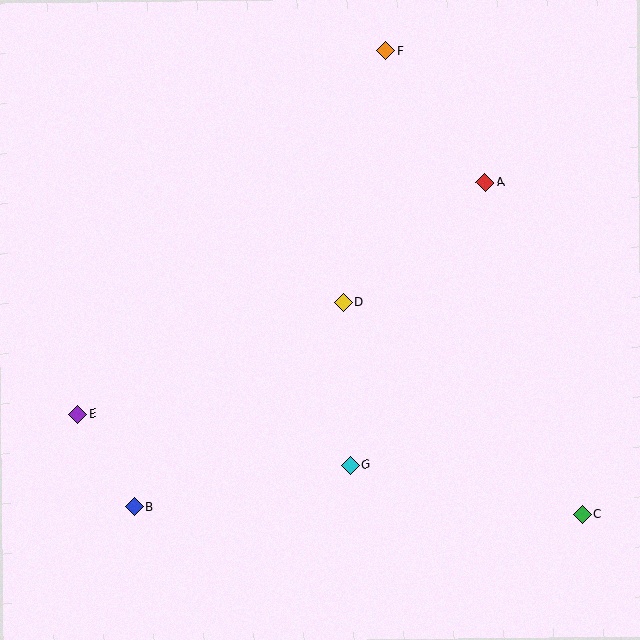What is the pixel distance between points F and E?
The distance between F and E is 476 pixels.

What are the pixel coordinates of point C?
Point C is at (582, 515).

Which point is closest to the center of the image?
Point D at (343, 302) is closest to the center.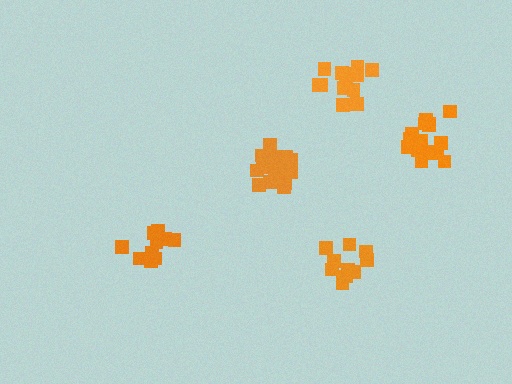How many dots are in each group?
Group 1: 10 dots, Group 2: 16 dots, Group 3: 10 dots, Group 4: 16 dots, Group 5: 13 dots (65 total).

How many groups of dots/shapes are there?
There are 5 groups.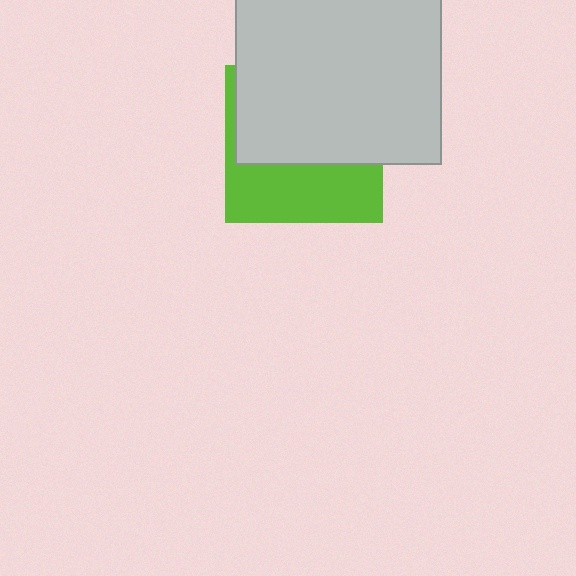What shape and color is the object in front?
The object in front is a light gray rectangle.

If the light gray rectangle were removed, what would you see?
You would see the complete lime square.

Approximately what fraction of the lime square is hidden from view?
Roughly 59% of the lime square is hidden behind the light gray rectangle.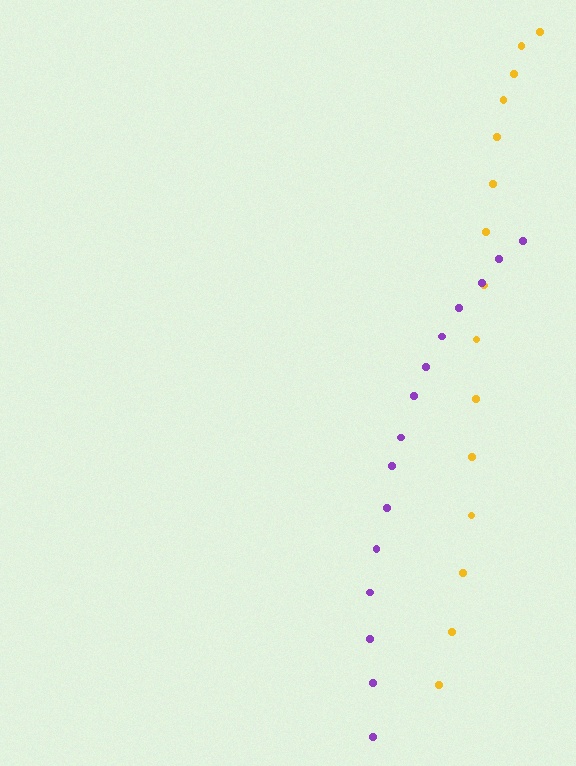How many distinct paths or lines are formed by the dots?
There are 2 distinct paths.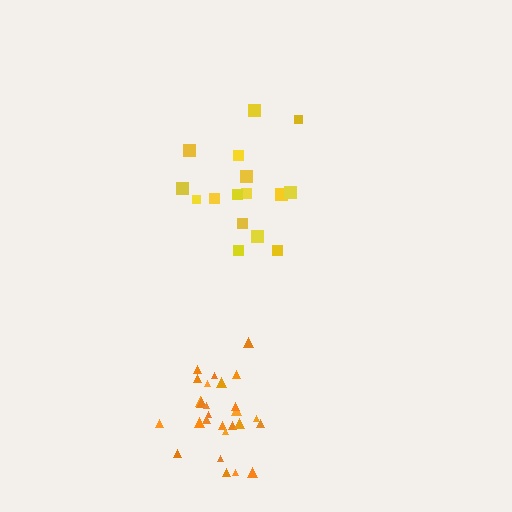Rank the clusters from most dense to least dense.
orange, yellow.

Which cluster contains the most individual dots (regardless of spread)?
Orange (27).